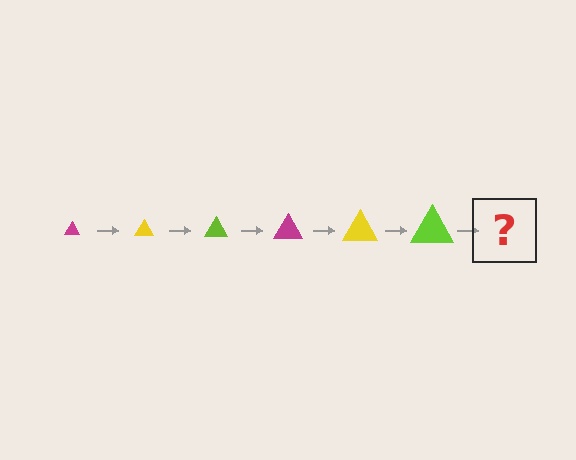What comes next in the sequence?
The next element should be a magenta triangle, larger than the previous one.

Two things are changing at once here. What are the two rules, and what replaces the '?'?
The two rules are that the triangle grows larger each step and the color cycles through magenta, yellow, and lime. The '?' should be a magenta triangle, larger than the previous one.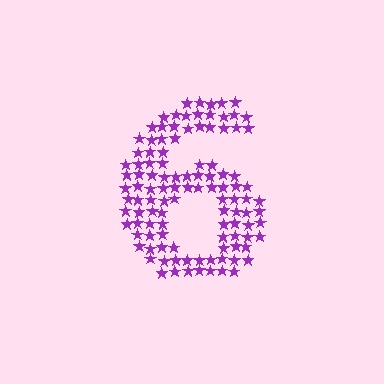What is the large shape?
The large shape is the digit 6.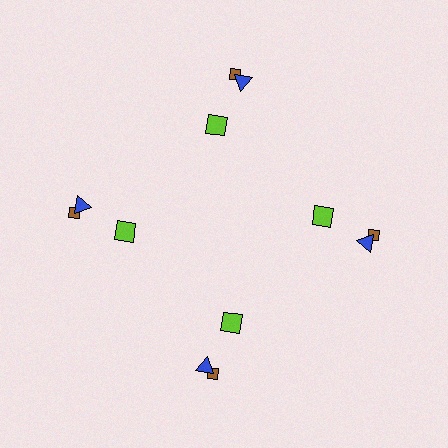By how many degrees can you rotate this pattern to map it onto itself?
The pattern maps onto itself every 90 degrees of rotation.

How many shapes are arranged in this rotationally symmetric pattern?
There are 12 shapes, arranged in 4 groups of 3.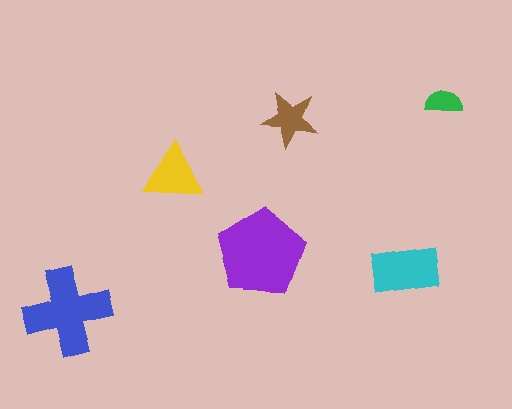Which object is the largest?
The purple pentagon.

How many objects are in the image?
There are 6 objects in the image.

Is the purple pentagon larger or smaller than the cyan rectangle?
Larger.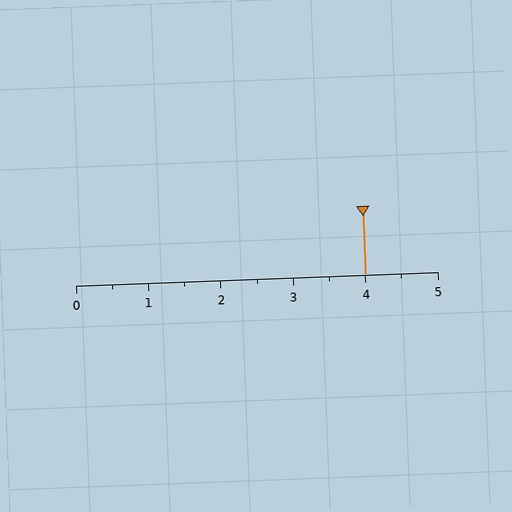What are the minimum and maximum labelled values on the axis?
The axis runs from 0 to 5.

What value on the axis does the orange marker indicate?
The marker indicates approximately 4.